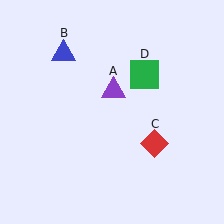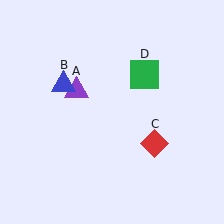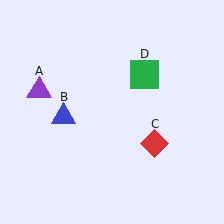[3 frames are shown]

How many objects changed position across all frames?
2 objects changed position: purple triangle (object A), blue triangle (object B).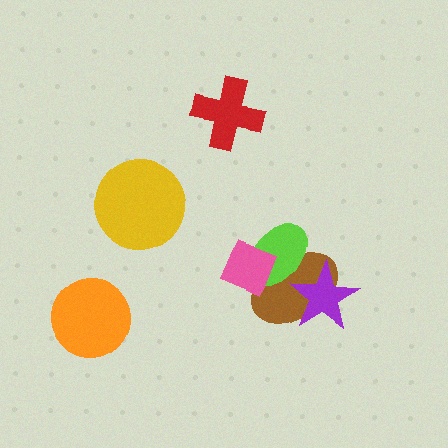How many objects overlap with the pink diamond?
2 objects overlap with the pink diamond.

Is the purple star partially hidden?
Yes, it is partially covered by another shape.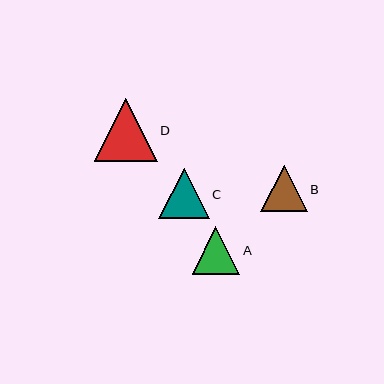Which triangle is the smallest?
Triangle B is the smallest with a size of approximately 46 pixels.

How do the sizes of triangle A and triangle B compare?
Triangle A and triangle B are approximately the same size.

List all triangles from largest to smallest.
From largest to smallest: D, C, A, B.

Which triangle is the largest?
Triangle D is the largest with a size of approximately 63 pixels.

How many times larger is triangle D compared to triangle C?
Triangle D is approximately 1.2 times the size of triangle C.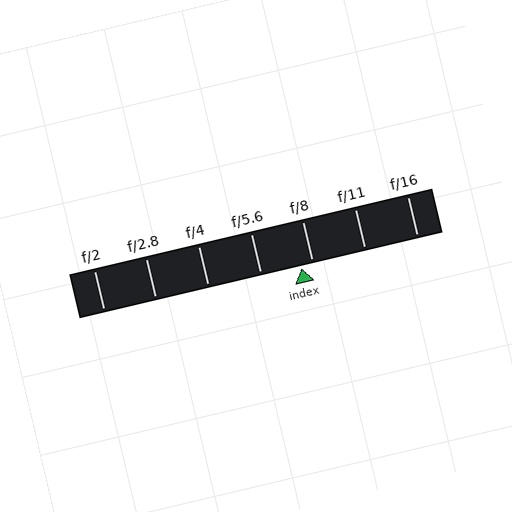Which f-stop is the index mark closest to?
The index mark is closest to f/8.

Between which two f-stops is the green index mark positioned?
The index mark is between f/5.6 and f/8.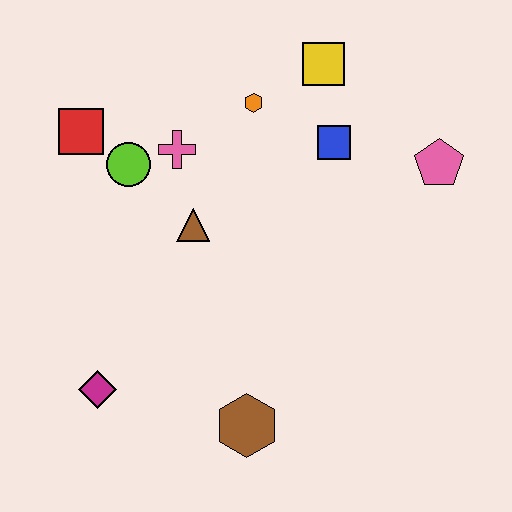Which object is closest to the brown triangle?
The pink cross is closest to the brown triangle.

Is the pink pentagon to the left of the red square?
No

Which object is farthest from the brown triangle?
The pink pentagon is farthest from the brown triangle.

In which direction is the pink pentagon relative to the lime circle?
The pink pentagon is to the right of the lime circle.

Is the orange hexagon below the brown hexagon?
No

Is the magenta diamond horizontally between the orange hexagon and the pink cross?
No